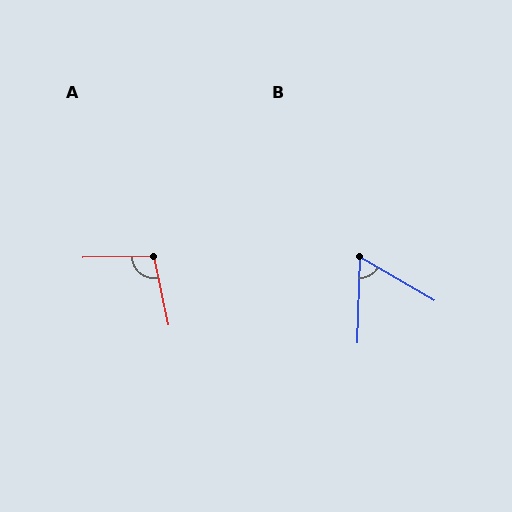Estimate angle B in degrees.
Approximately 62 degrees.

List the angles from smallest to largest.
B (62°), A (101°).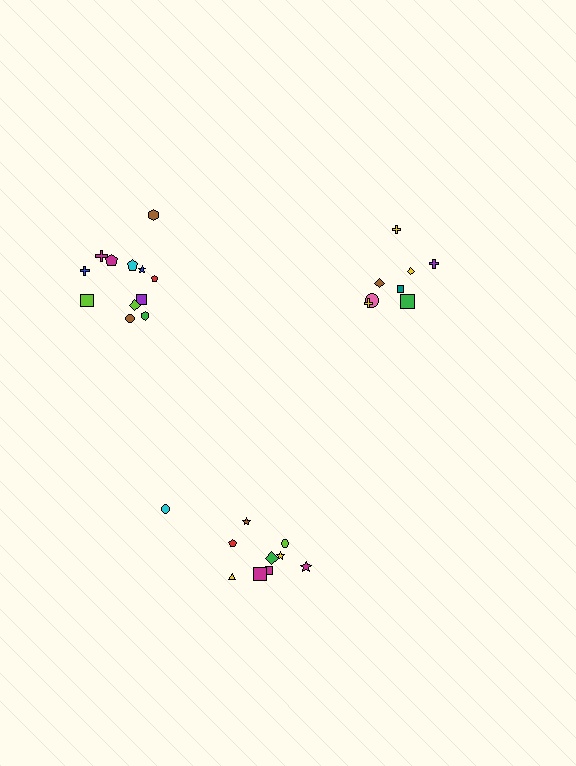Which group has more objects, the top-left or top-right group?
The top-left group.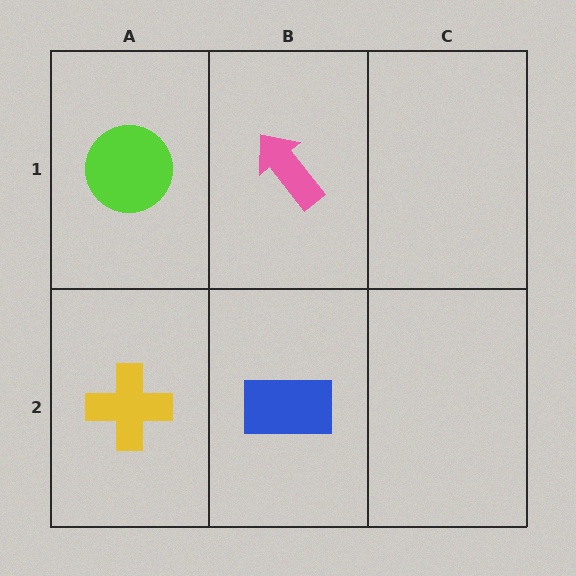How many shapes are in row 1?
2 shapes.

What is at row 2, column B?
A blue rectangle.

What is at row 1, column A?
A lime circle.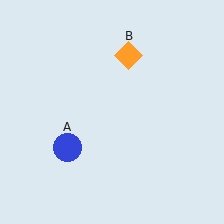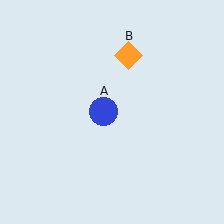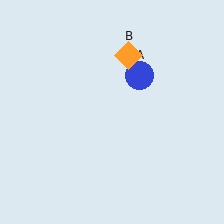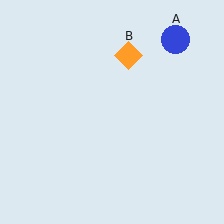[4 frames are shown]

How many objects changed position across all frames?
1 object changed position: blue circle (object A).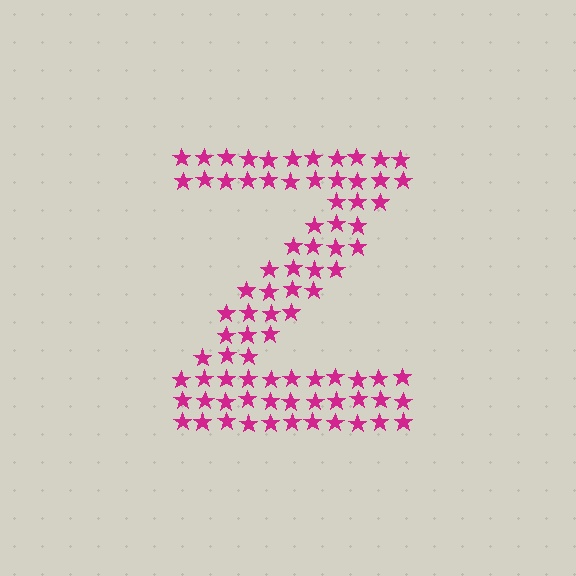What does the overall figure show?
The overall figure shows the letter Z.